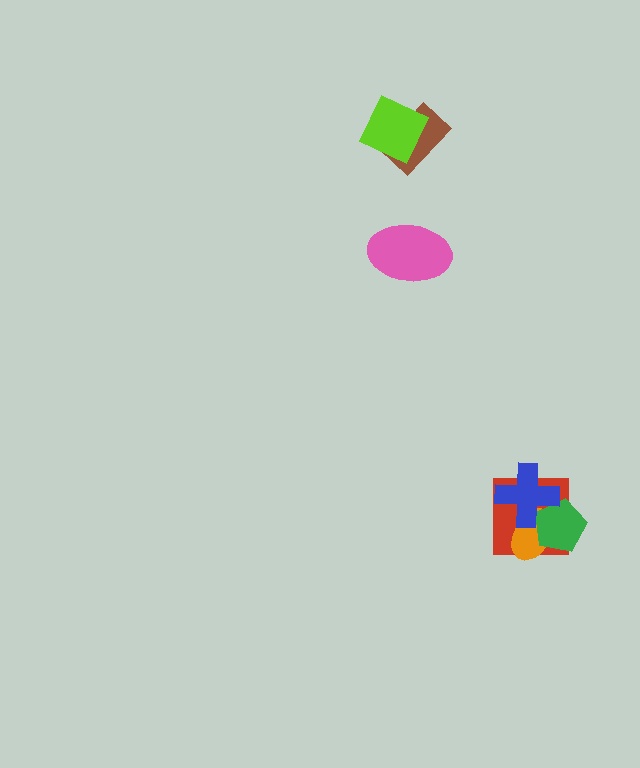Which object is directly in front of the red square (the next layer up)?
The orange ellipse is directly in front of the red square.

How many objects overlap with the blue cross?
3 objects overlap with the blue cross.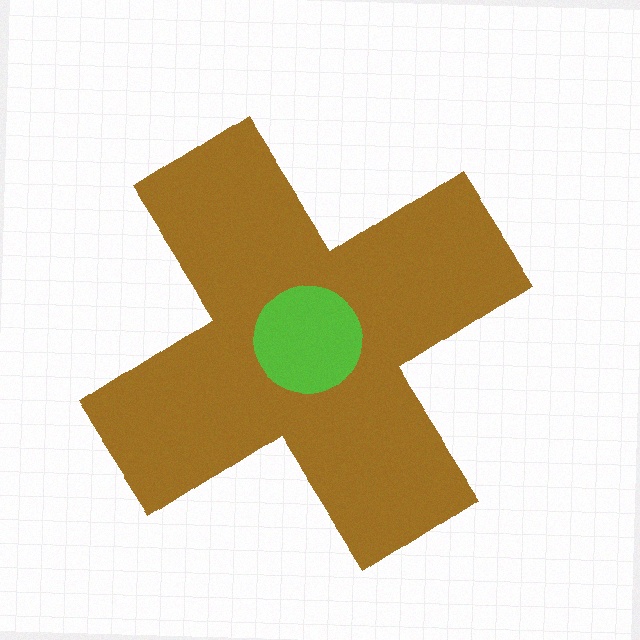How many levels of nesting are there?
2.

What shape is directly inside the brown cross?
The lime circle.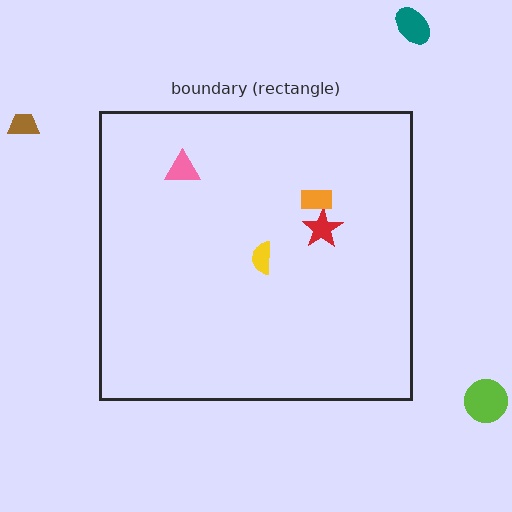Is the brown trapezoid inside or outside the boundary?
Outside.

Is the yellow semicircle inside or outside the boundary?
Inside.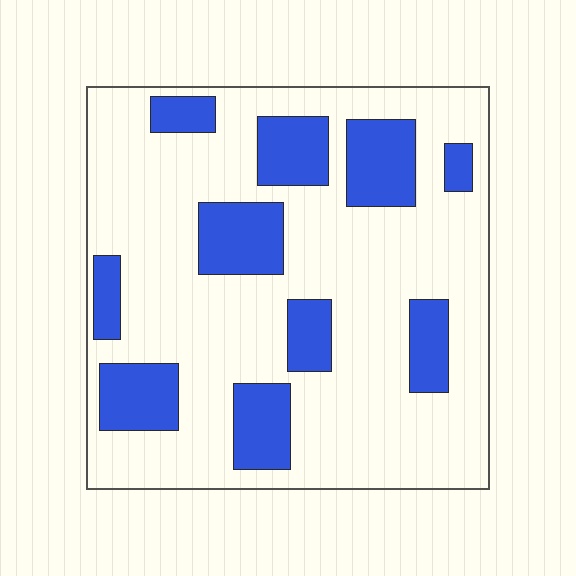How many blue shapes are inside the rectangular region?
10.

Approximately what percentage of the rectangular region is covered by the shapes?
Approximately 25%.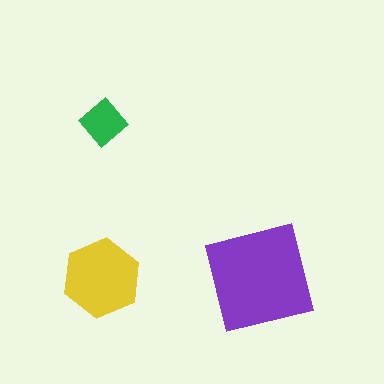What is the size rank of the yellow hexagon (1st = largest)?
2nd.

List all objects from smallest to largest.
The green diamond, the yellow hexagon, the purple square.